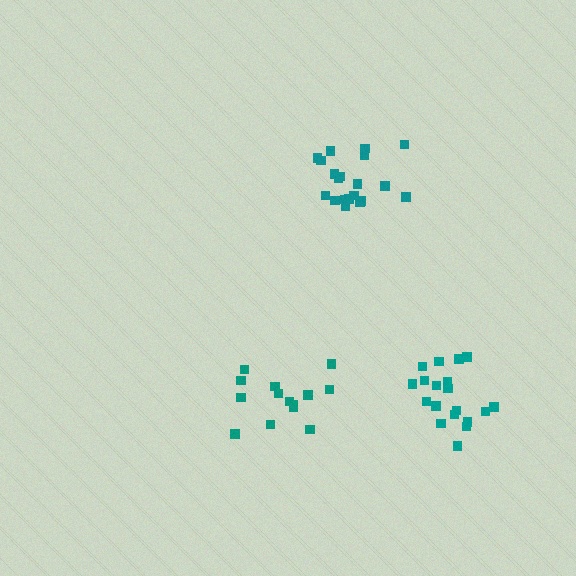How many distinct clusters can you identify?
There are 3 distinct clusters.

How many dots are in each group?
Group 1: 14 dots, Group 2: 20 dots, Group 3: 19 dots (53 total).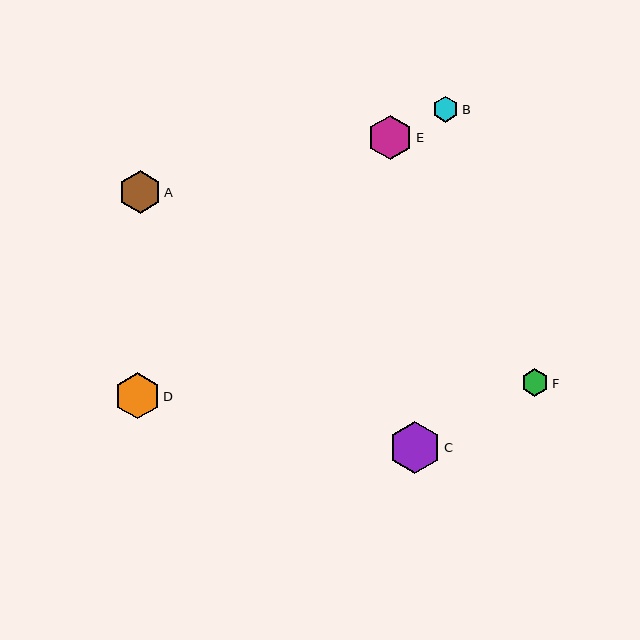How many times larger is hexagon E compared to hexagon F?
Hexagon E is approximately 1.6 times the size of hexagon F.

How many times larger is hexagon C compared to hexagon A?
Hexagon C is approximately 1.2 times the size of hexagon A.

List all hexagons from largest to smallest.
From largest to smallest: C, D, E, A, F, B.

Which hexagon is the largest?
Hexagon C is the largest with a size of approximately 52 pixels.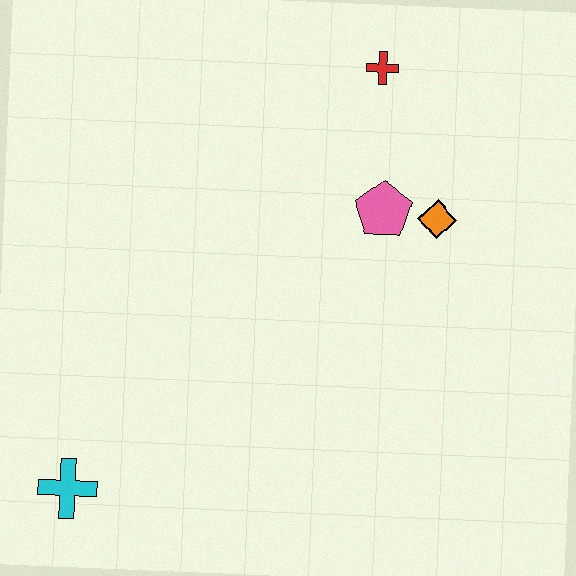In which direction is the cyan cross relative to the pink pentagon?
The cyan cross is to the left of the pink pentagon.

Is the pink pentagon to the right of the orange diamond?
No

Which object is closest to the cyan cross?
The pink pentagon is closest to the cyan cross.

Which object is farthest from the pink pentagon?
The cyan cross is farthest from the pink pentagon.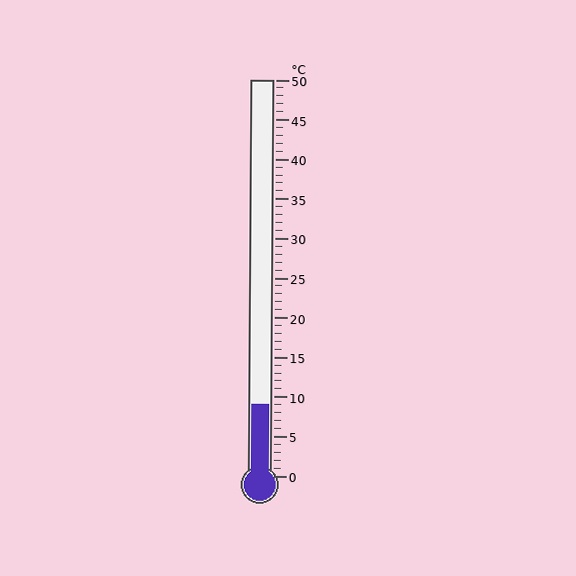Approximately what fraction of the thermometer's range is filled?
The thermometer is filled to approximately 20% of its range.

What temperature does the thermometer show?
The thermometer shows approximately 9°C.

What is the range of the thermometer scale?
The thermometer scale ranges from 0°C to 50°C.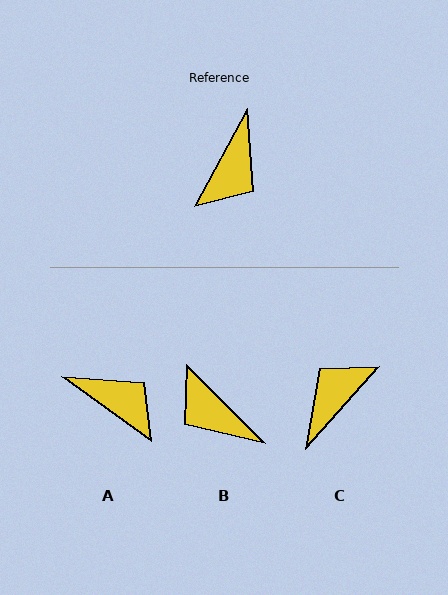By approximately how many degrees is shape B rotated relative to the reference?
Approximately 107 degrees clockwise.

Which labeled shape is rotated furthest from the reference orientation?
C, about 166 degrees away.